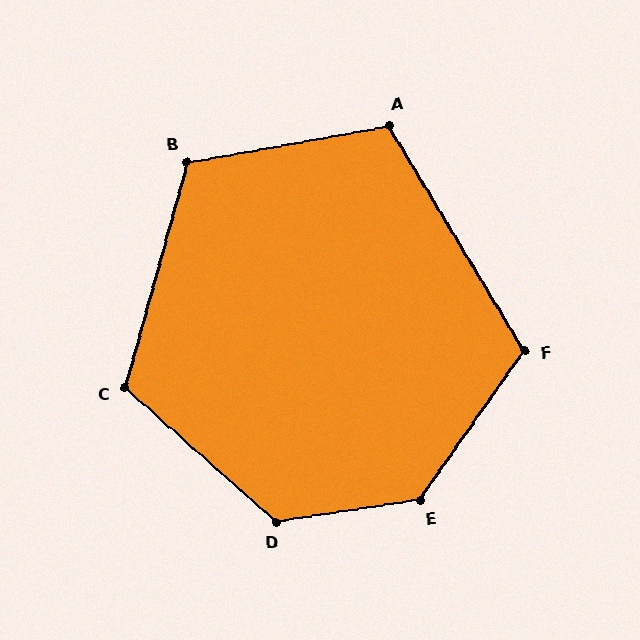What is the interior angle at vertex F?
Approximately 114 degrees (obtuse).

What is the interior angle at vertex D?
Approximately 130 degrees (obtuse).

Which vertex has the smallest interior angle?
A, at approximately 111 degrees.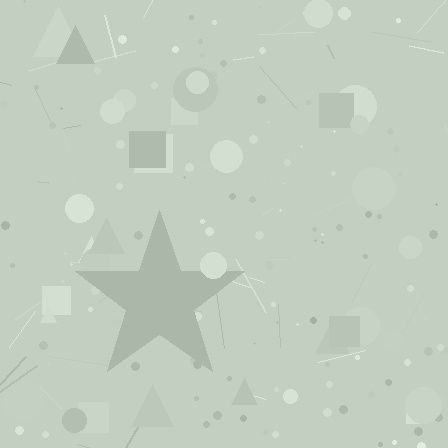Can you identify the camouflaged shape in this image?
The camouflaged shape is a star.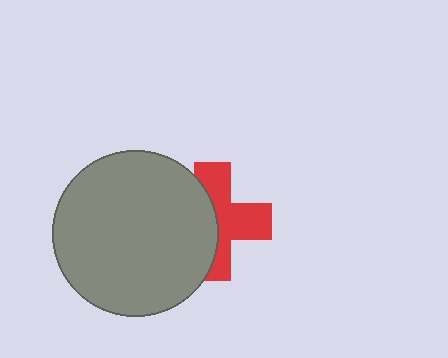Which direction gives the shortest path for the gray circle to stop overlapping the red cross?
Moving left gives the shortest separation.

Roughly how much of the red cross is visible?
About half of it is visible (roughly 53%).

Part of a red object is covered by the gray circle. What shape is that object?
It is a cross.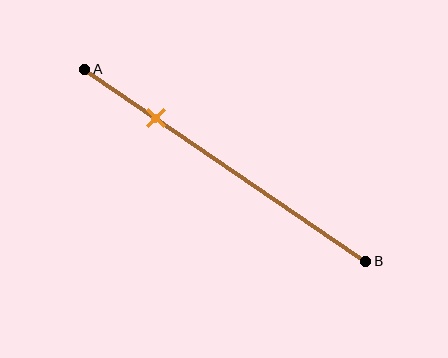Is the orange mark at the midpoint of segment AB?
No, the mark is at about 25% from A, not at the 50% midpoint.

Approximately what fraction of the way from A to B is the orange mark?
The orange mark is approximately 25% of the way from A to B.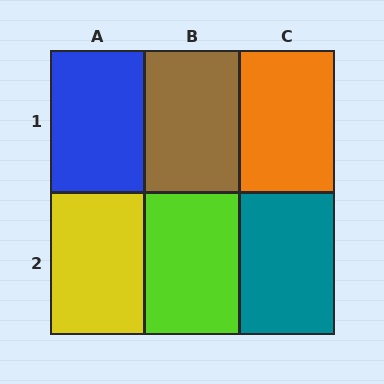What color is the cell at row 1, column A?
Blue.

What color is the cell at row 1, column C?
Orange.